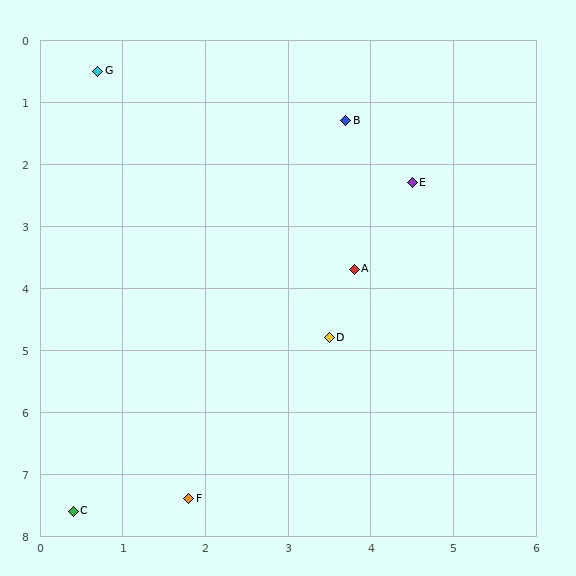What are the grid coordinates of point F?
Point F is at approximately (1.8, 7.4).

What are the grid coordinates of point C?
Point C is at approximately (0.4, 7.6).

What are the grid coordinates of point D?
Point D is at approximately (3.5, 4.8).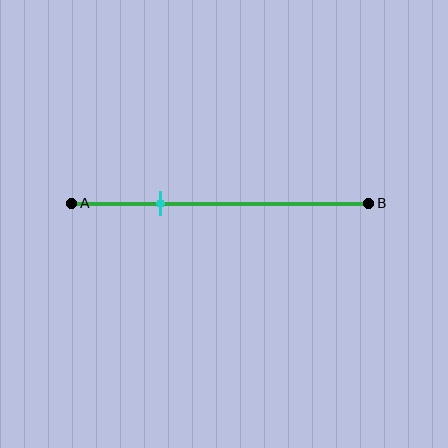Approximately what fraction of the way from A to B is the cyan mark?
The cyan mark is approximately 30% of the way from A to B.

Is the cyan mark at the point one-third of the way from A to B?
No, the mark is at about 30% from A, not at the 33% one-third point.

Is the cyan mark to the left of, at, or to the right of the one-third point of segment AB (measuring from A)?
The cyan mark is to the left of the one-third point of segment AB.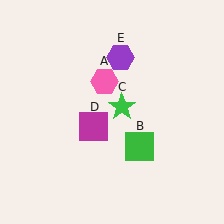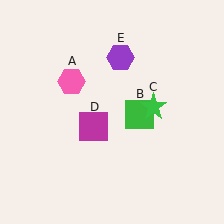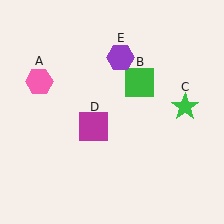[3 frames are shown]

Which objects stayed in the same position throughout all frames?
Magenta square (object D) and purple hexagon (object E) remained stationary.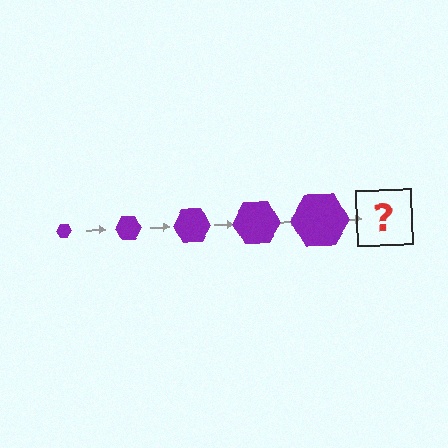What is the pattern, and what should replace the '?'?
The pattern is that the hexagon gets progressively larger each step. The '?' should be a purple hexagon, larger than the previous one.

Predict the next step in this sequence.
The next step is a purple hexagon, larger than the previous one.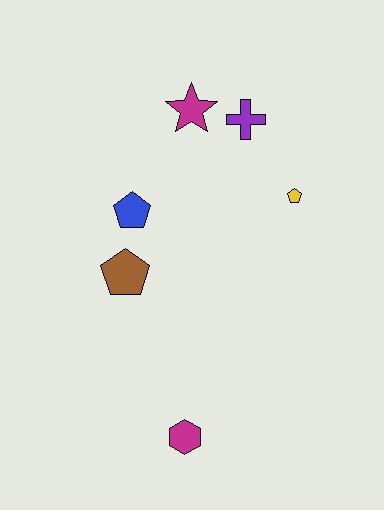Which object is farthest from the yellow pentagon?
The magenta hexagon is farthest from the yellow pentagon.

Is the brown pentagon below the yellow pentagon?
Yes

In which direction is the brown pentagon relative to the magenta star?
The brown pentagon is below the magenta star.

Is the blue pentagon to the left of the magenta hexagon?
Yes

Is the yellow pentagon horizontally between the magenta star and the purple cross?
No